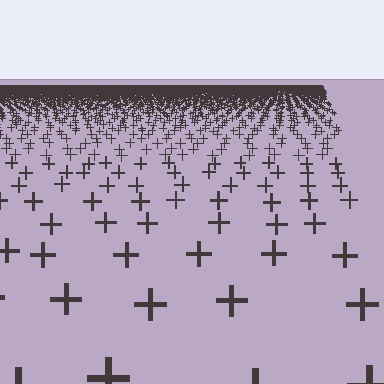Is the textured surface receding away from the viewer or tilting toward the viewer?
The surface is receding away from the viewer. Texture elements get smaller and denser toward the top.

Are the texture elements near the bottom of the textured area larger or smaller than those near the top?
Larger. Near the bottom, elements are closer to the viewer and appear at a bigger on-screen size.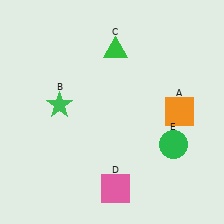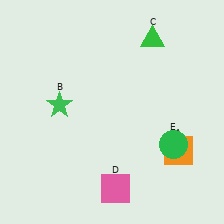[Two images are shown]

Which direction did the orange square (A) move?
The orange square (A) moved down.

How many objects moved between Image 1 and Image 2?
2 objects moved between the two images.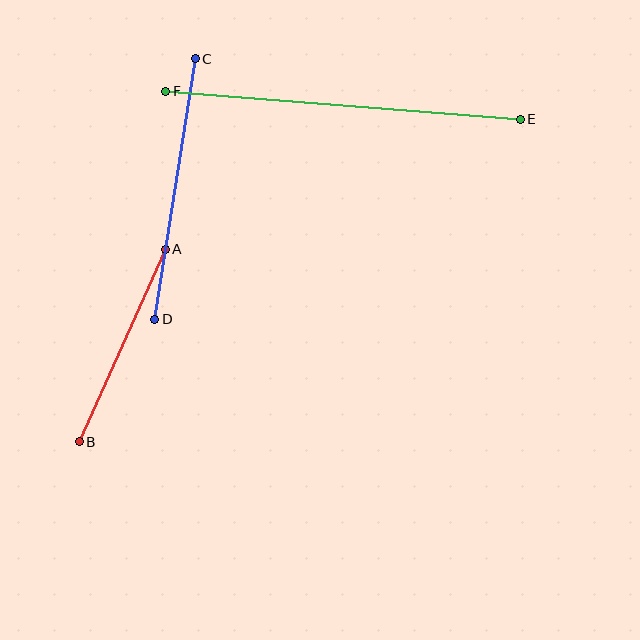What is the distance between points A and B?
The distance is approximately 211 pixels.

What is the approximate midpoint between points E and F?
The midpoint is at approximately (343, 105) pixels.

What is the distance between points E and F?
The distance is approximately 355 pixels.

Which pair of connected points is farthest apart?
Points E and F are farthest apart.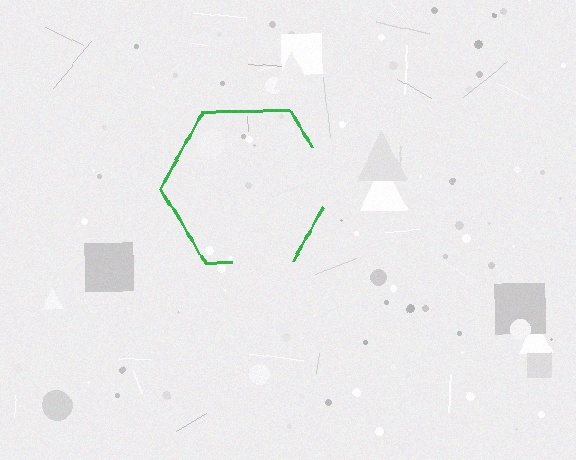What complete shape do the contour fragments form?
The contour fragments form a hexagon.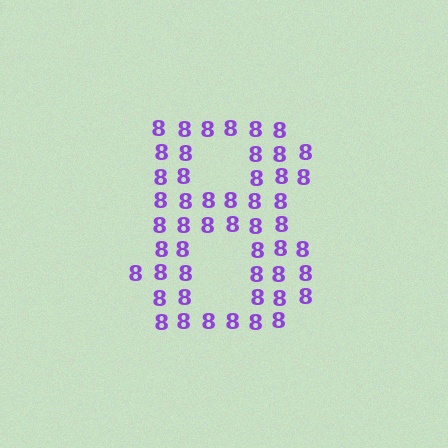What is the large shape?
The large shape is the digit 8.